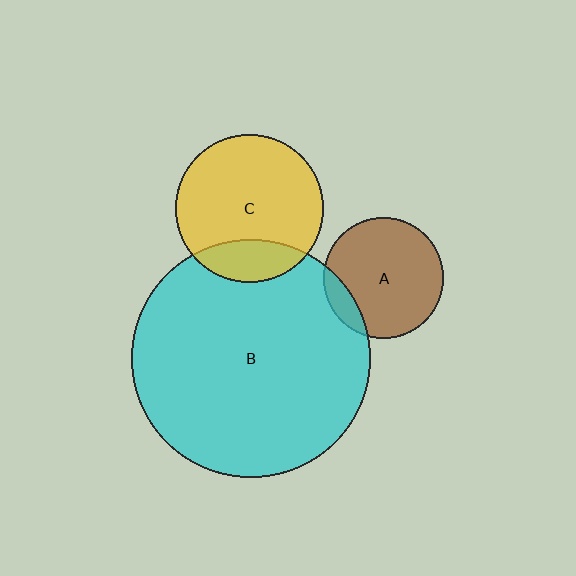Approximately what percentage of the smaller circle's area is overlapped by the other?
Approximately 20%.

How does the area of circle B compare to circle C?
Approximately 2.6 times.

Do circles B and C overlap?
Yes.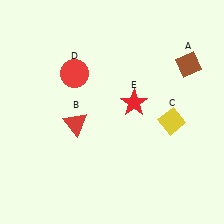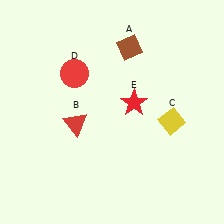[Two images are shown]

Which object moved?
The brown diamond (A) moved left.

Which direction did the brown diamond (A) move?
The brown diamond (A) moved left.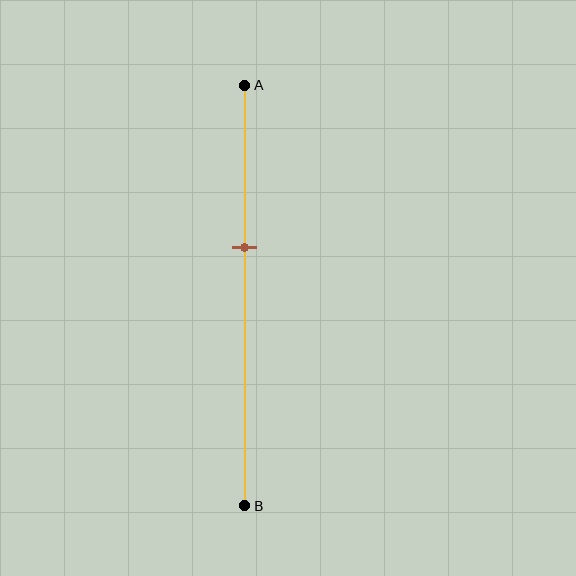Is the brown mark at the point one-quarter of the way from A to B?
No, the mark is at about 40% from A, not at the 25% one-quarter point.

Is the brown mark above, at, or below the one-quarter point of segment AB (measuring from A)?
The brown mark is below the one-quarter point of segment AB.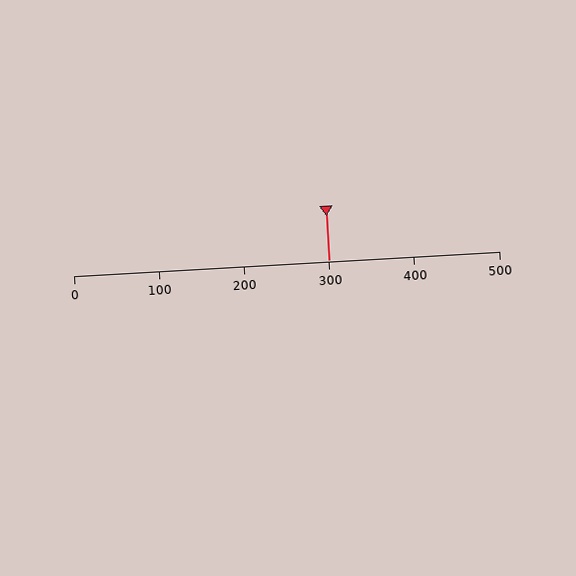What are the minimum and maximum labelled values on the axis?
The axis runs from 0 to 500.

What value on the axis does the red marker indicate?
The marker indicates approximately 300.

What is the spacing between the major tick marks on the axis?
The major ticks are spaced 100 apart.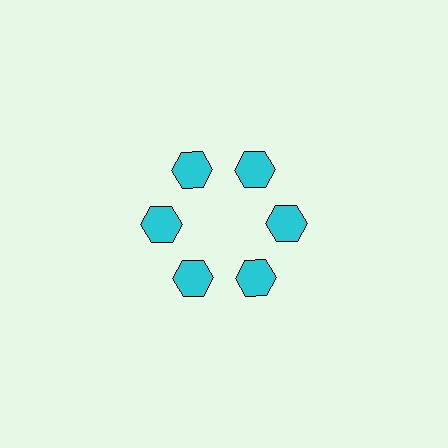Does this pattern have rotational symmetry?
Yes, this pattern has 6-fold rotational symmetry. It looks the same after rotating 60 degrees around the center.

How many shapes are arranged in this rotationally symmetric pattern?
There are 6 shapes, arranged in 6 groups of 1.